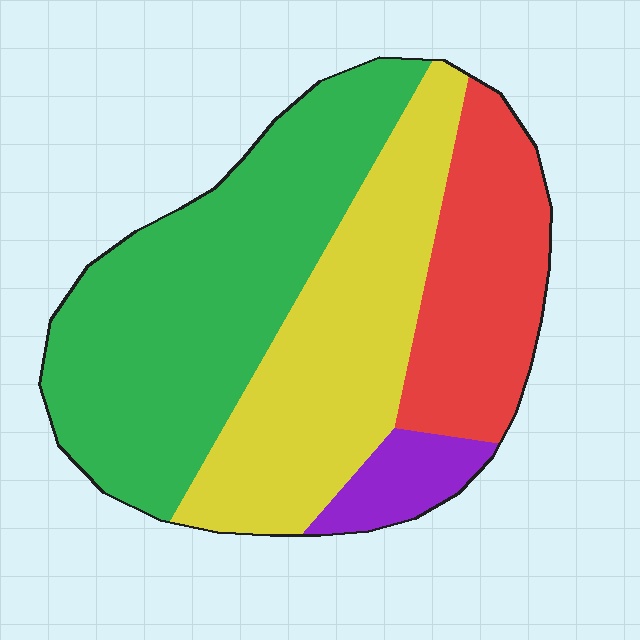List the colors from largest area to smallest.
From largest to smallest: green, yellow, red, purple.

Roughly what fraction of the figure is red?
Red covers 21% of the figure.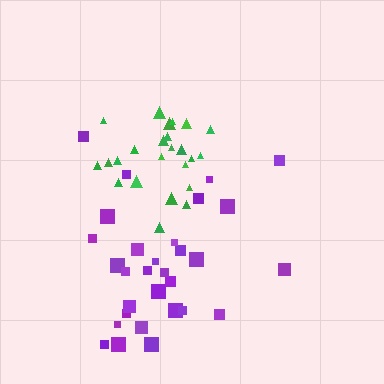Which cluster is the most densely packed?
Green.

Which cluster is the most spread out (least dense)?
Purple.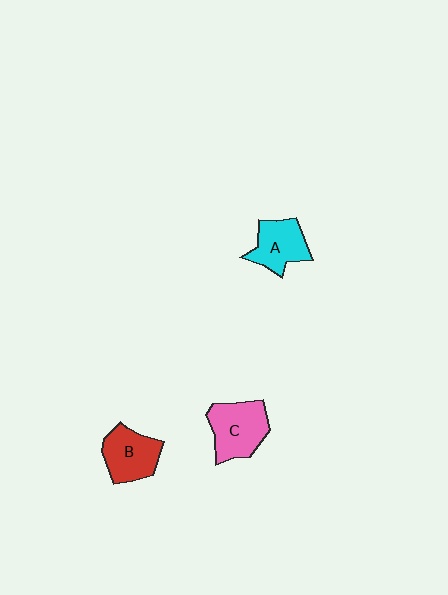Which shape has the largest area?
Shape C (pink).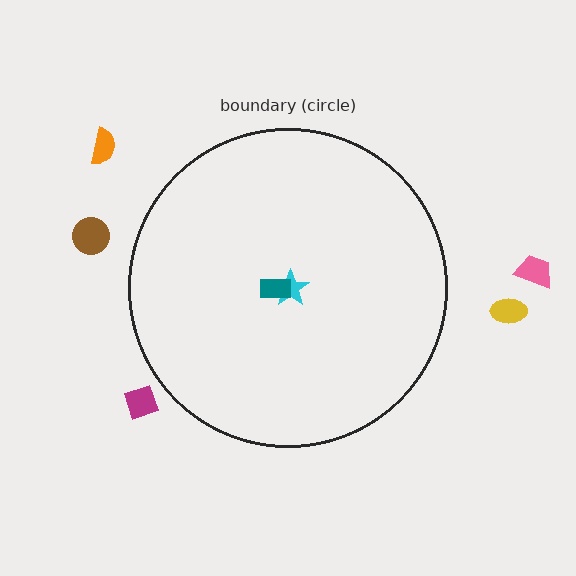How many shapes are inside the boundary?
2 inside, 5 outside.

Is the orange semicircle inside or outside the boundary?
Outside.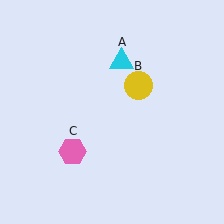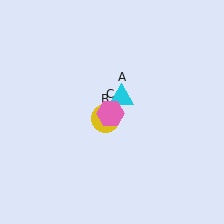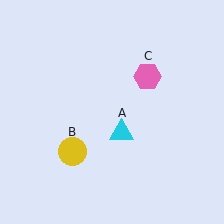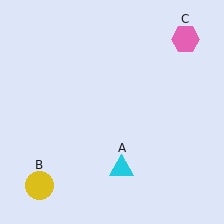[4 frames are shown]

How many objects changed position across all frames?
3 objects changed position: cyan triangle (object A), yellow circle (object B), pink hexagon (object C).